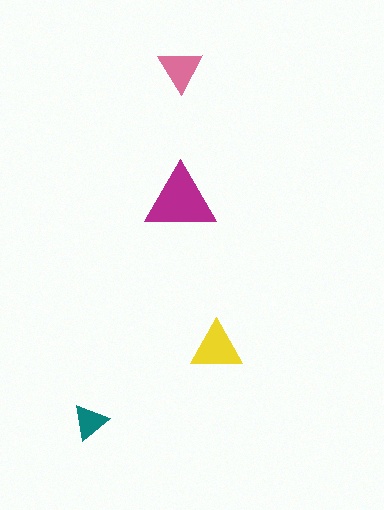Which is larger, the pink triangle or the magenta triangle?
The magenta one.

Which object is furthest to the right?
The yellow triangle is rightmost.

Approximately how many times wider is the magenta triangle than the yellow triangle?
About 1.5 times wider.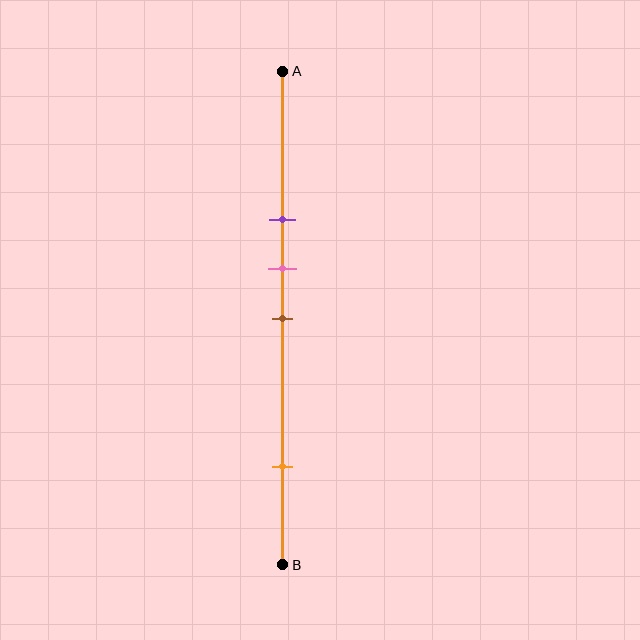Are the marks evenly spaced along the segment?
No, the marks are not evenly spaced.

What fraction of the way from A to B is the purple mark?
The purple mark is approximately 30% (0.3) of the way from A to B.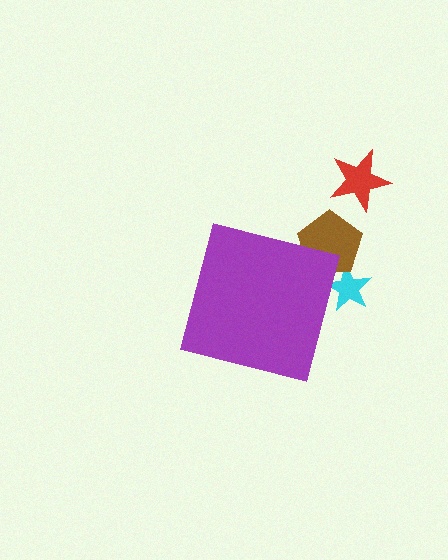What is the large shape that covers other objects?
A purple square.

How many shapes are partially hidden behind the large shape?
2 shapes are partially hidden.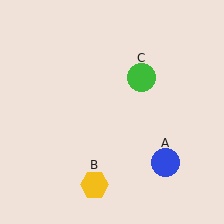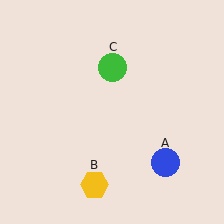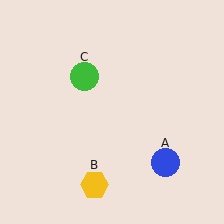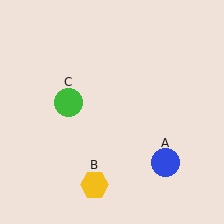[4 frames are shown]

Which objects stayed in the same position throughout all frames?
Blue circle (object A) and yellow hexagon (object B) remained stationary.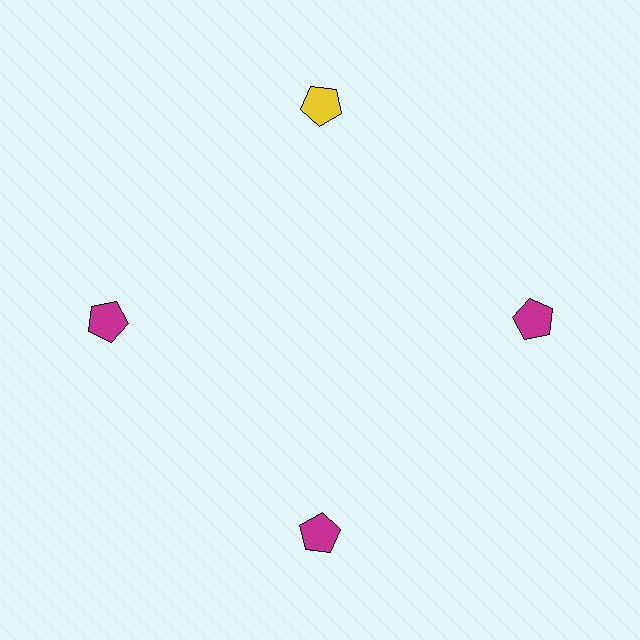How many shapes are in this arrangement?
There are 4 shapes arranged in a ring pattern.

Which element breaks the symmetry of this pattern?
The yellow pentagon at roughly the 12 o'clock position breaks the symmetry. All other shapes are magenta pentagons.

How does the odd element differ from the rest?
It has a different color: yellow instead of magenta.